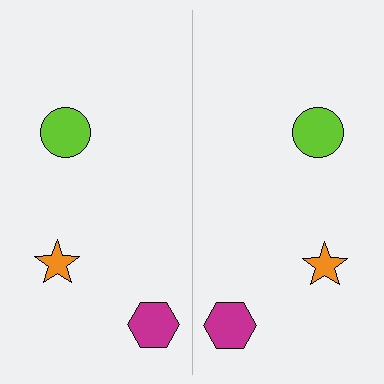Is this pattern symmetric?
Yes, this pattern has bilateral (reflection) symmetry.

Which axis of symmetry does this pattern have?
The pattern has a vertical axis of symmetry running through the center of the image.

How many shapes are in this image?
There are 6 shapes in this image.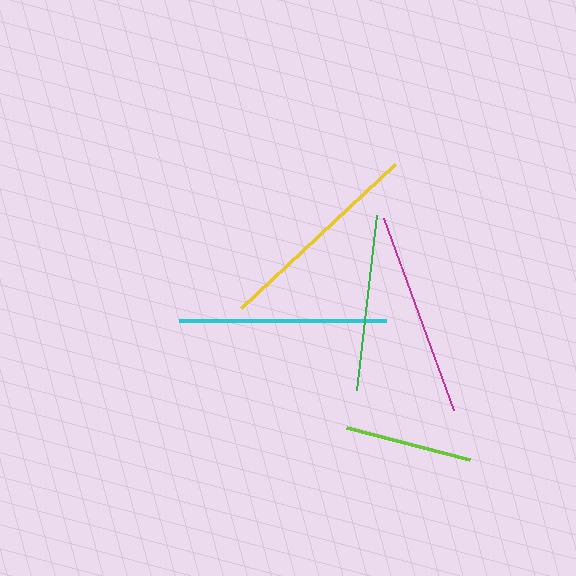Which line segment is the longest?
The yellow line is the longest at approximately 210 pixels.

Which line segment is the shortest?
The lime line is the shortest at approximately 128 pixels.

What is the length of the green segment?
The green segment is approximately 177 pixels long.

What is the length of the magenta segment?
The magenta segment is approximately 205 pixels long.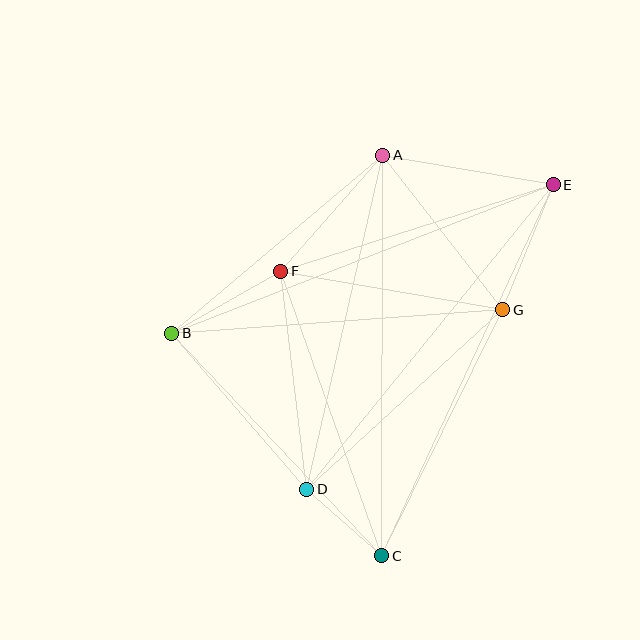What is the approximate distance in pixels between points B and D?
The distance between B and D is approximately 206 pixels.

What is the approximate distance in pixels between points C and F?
The distance between C and F is approximately 302 pixels.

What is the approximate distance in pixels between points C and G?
The distance between C and G is approximately 274 pixels.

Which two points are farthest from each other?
Points B and E are farthest from each other.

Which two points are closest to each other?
Points C and D are closest to each other.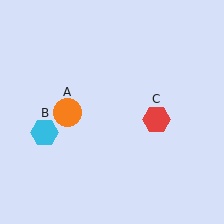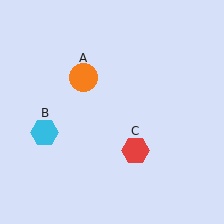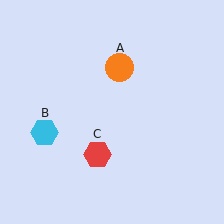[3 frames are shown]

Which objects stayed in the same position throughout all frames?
Cyan hexagon (object B) remained stationary.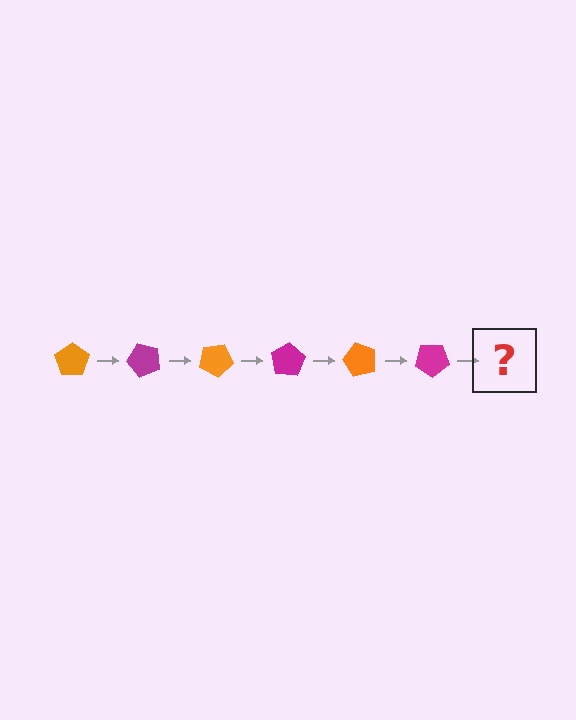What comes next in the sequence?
The next element should be an orange pentagon, rotated 300 degrees from the start.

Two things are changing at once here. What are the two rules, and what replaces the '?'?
The two rules are that it rotates 50 degrees each step and the color cycles through orange and magenta. The '?' should be an orange pentagon, rotated 300 degrees from the start.